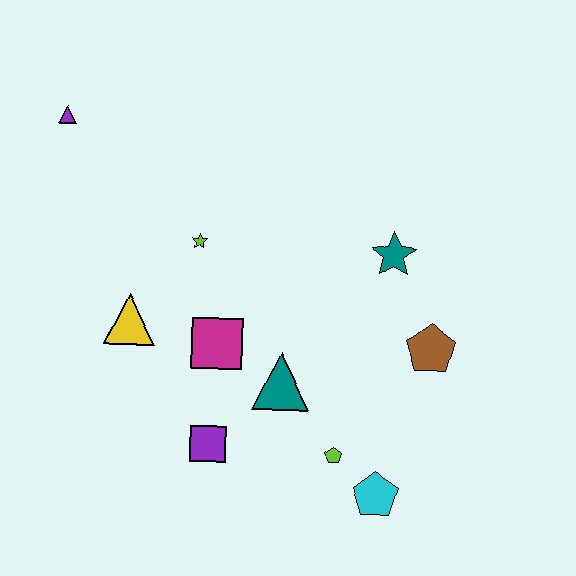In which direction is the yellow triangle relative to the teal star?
The yellow triangle is to the left of the teal star.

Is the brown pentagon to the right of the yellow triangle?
Yes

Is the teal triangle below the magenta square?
Yes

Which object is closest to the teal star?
The brown pentagon is closest to the teal star.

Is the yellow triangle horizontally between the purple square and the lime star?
No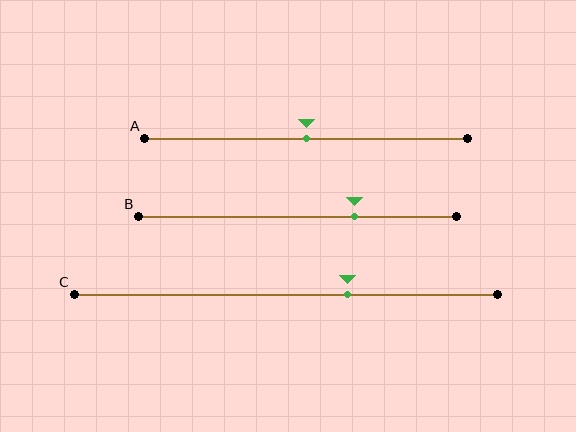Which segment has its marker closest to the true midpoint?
Segment A has its marker closest to the true midpoint.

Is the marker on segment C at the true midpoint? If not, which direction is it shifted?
No, the marker on segment C is shifted to the right by about 15% of the segment length.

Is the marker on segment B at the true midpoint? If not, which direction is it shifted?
No, the marker on segment B is shifted to the right by about 18% of the segment length.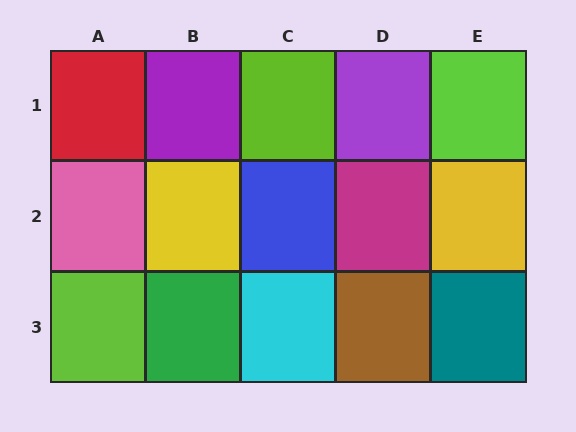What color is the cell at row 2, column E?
Yellow.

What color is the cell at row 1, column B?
Purple.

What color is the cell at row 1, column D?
Purple.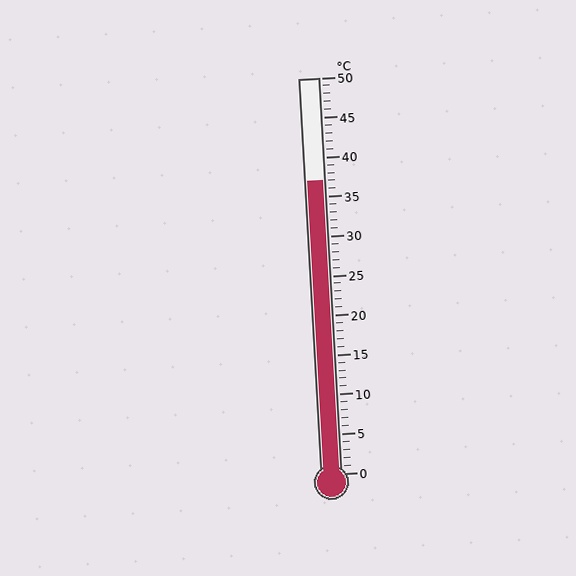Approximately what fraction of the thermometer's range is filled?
The thermometer is filled to approximately 75% of its range.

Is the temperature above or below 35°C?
The temperature is above 35°C.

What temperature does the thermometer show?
The thermometer shows approximately 37°C.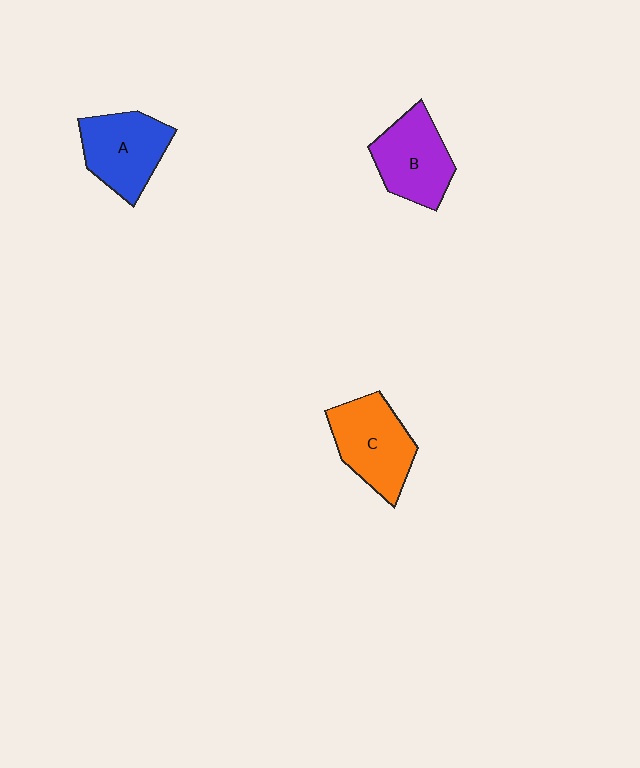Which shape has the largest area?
Shape C (orange).